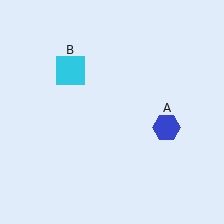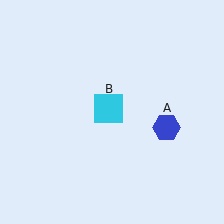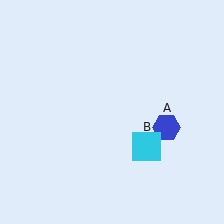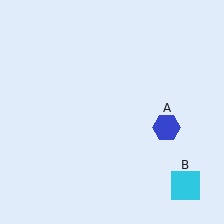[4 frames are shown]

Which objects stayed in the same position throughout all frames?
Blue hexagon (object A) remained stationary.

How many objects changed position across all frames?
1 object changed position: cyan square (object B).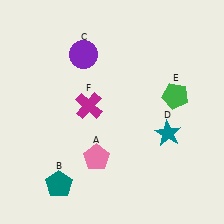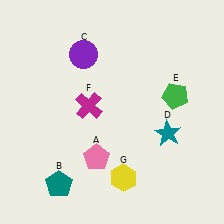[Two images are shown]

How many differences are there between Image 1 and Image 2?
There is 1 difference between the two images.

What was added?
A yellow hexagon (G) was added in Image 2.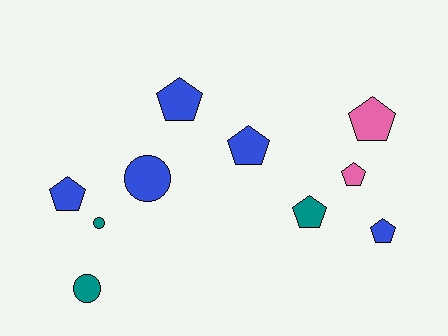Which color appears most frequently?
Blue, with 5 objects.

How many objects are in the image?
There are 10 objects.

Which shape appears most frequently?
Pentagon, with 7 objects.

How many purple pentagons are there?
There are no purple pentagons.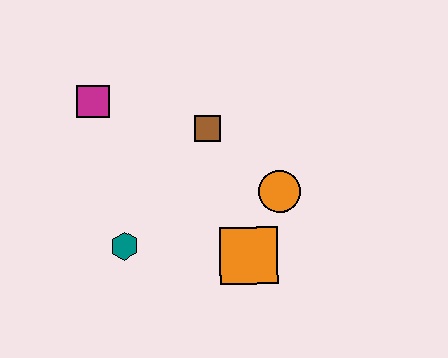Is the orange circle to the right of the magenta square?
Yes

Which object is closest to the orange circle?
The orange square is closest to the orange circle.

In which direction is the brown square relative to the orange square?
The brown square is above the orange square.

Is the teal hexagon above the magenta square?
No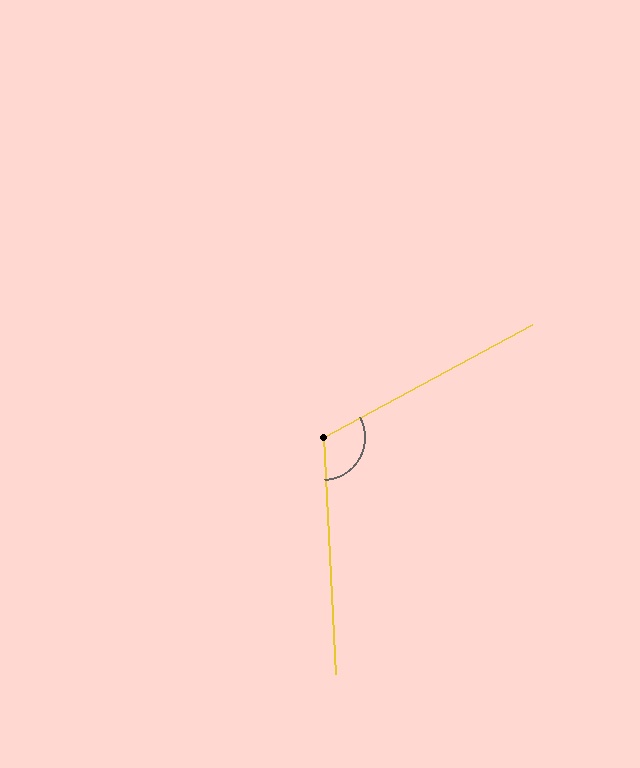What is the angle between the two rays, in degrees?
Approximately 115 degrees.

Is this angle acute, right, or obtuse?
It is obtuse.